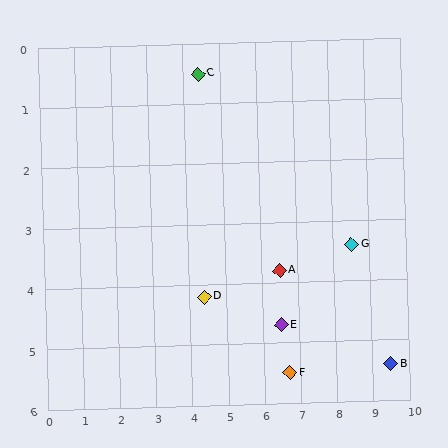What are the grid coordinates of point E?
Point E is at approximately (6.5, 4.7).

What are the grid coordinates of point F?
Point F is at approximately (6.7, 5.5).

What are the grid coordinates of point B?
Point B is at approximately (9.5, 5.4).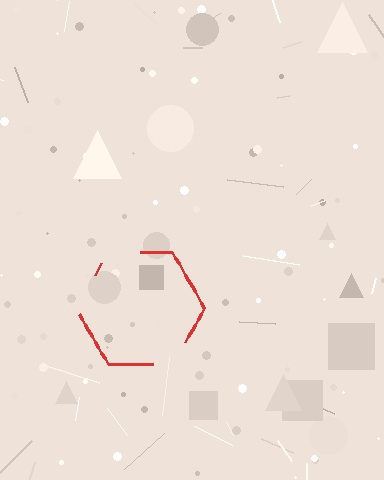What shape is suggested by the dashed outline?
The dashed outline suggests a hexagon.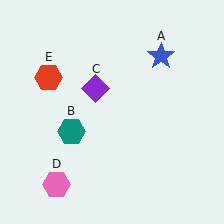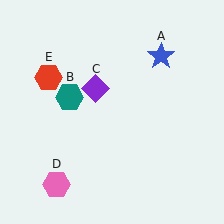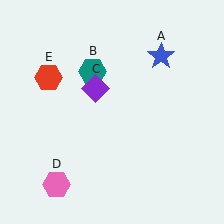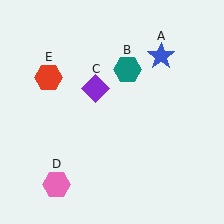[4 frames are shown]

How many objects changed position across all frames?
1 object changed position: teal hexagon (object B).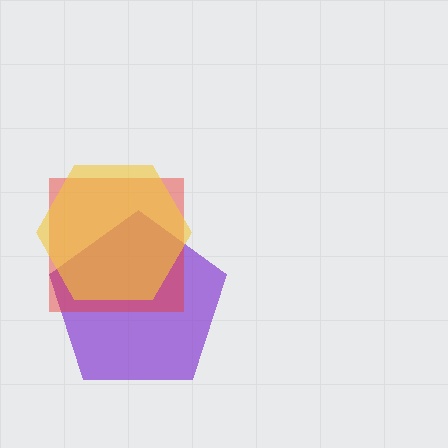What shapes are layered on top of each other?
The layered shapes are: a purple pentagon, a red square, a yellow hexagon.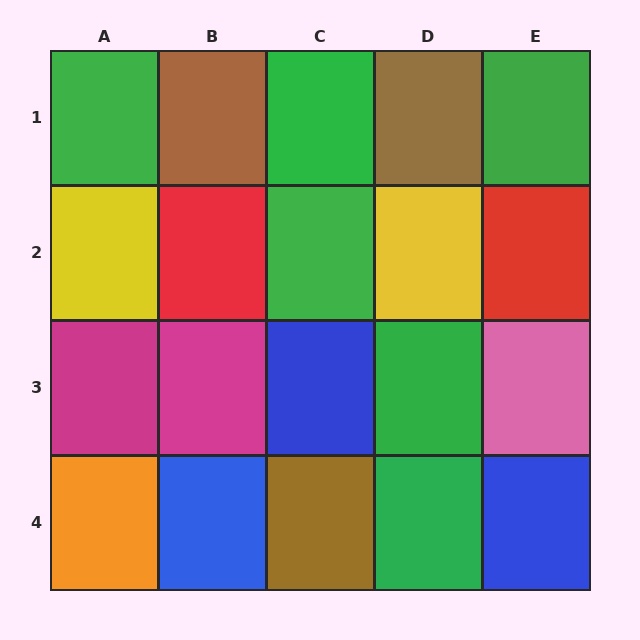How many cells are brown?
3 cells are brown.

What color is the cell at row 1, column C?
Green.